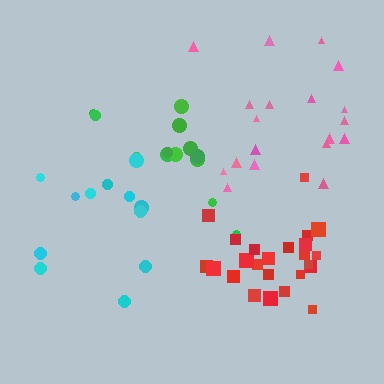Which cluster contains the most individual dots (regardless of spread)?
Red (25).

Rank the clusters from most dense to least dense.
red, pink, green, cyan.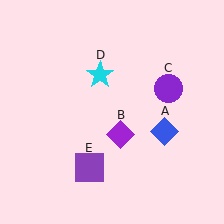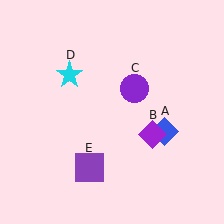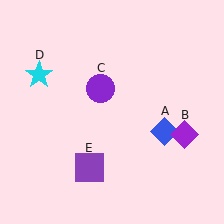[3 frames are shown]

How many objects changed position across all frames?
3 objects changed position: purple diamond (object B), purple circle (object C), cyan star (object D).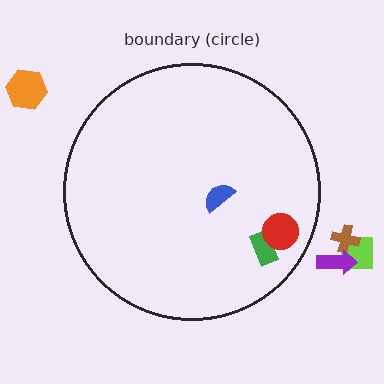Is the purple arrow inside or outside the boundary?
Outside.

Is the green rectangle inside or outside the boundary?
Inside.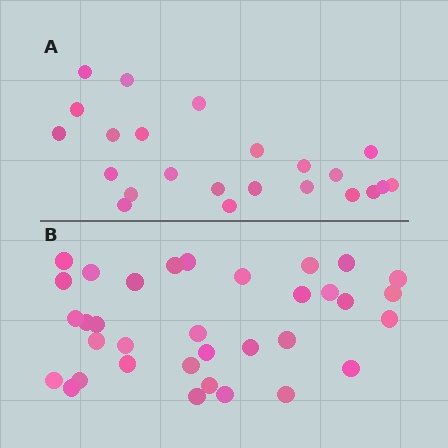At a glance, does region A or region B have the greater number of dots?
Region B (the bottom region) has more dots.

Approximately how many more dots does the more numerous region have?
Region B has roughly 12 or so more dots than region A.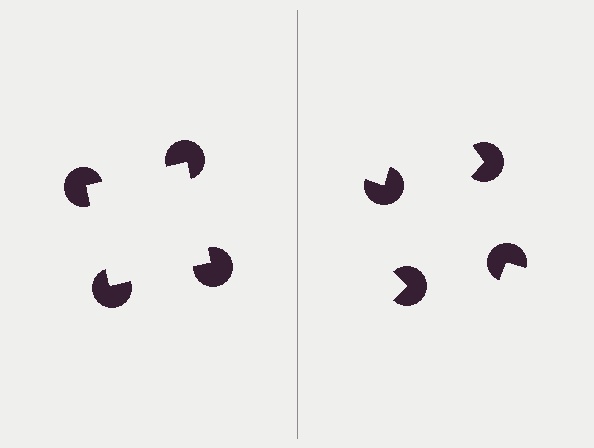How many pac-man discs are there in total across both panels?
8 — 4 on each side.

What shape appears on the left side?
An illusory square.